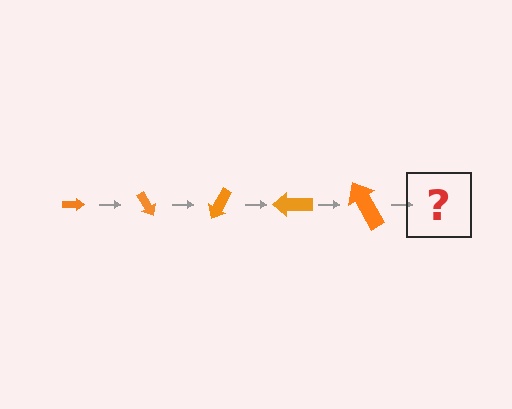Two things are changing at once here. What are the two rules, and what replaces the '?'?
The two rules are that the arrow grows larger each step and it rotates 60 degrees each step. The '?' should be an arrow, larger than the previous one and rotated 300 degrees from the start.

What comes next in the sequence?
The next element should be an arrow, larger than the previous one and rotated 300 degrees from the start.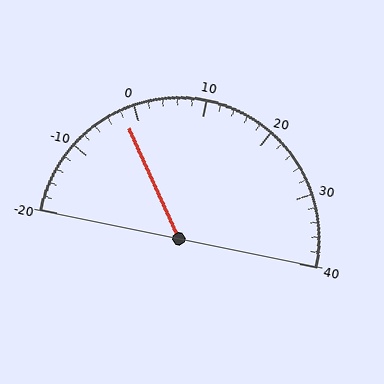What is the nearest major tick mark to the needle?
The nearest major tick mark is 0.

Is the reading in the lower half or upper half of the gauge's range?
The reading is in the lower half of the range (-20 to 40).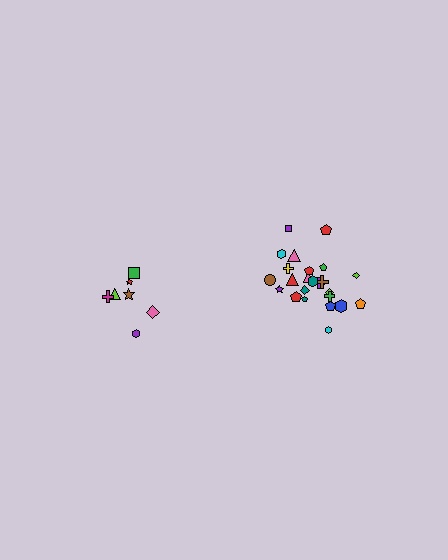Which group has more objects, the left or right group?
The right group.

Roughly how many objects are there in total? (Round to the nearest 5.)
Roughly 30 objects in total.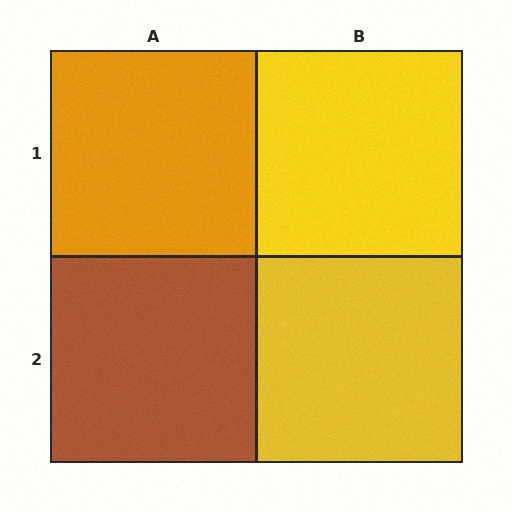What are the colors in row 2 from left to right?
Brown, yellow.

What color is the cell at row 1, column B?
Yellow.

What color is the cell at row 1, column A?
Orange.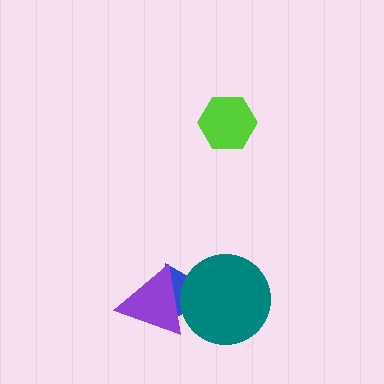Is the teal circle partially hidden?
Yes, it is partially covered by another shape.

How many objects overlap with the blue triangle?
2 objects overlap with the blue triangle.